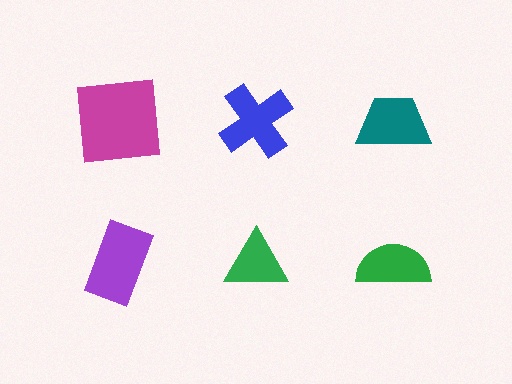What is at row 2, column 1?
A purple rectangle.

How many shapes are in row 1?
3 shapes.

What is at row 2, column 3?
A green semicircle.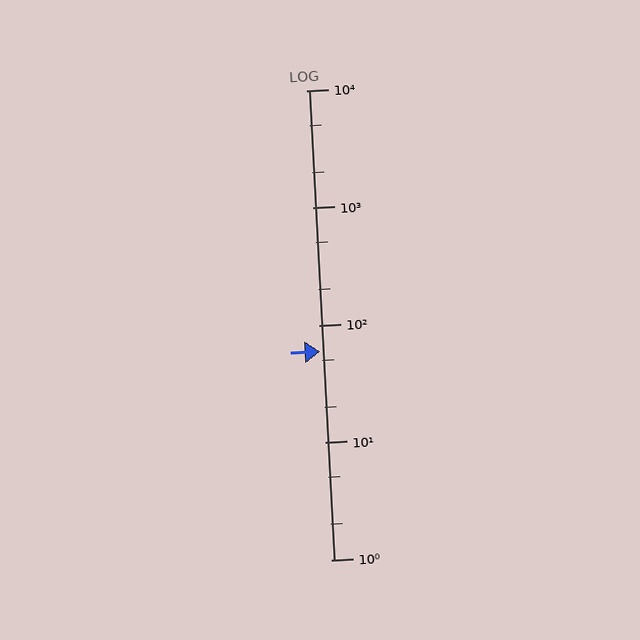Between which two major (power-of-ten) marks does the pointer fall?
The pointer is between 10 and 100.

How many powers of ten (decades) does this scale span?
The scale spans 4 decades, from 1 to 10000.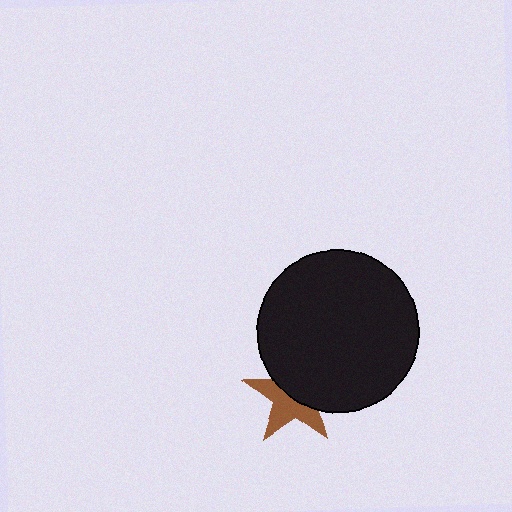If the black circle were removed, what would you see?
You would see the complete brown star.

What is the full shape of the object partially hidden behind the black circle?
The partially hidden object is a brown star.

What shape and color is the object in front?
The object in front is a black circle.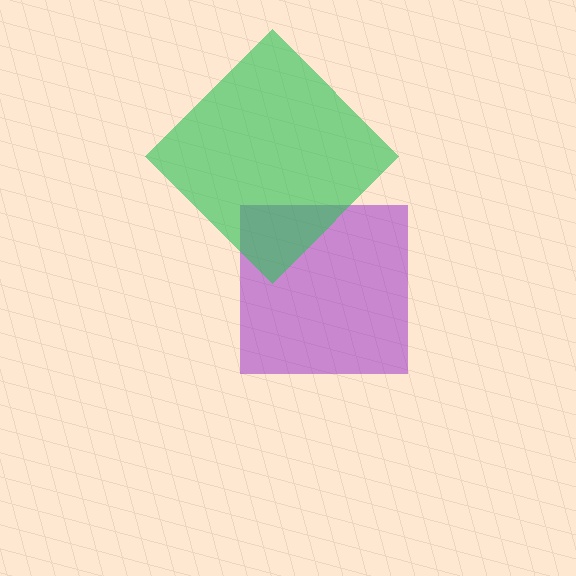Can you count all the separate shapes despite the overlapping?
Yes, there are 2 separate shapes.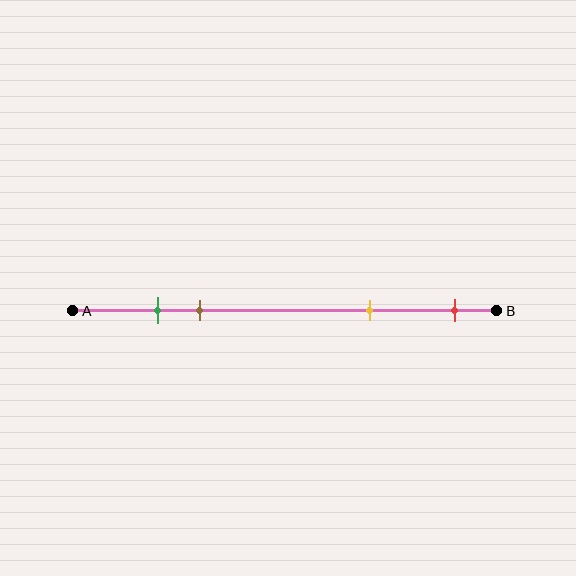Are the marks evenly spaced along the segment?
No, the marks are not evenly spaced.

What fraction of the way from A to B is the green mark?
The green mark is approximately 20% (0.2) of the way from A to B.